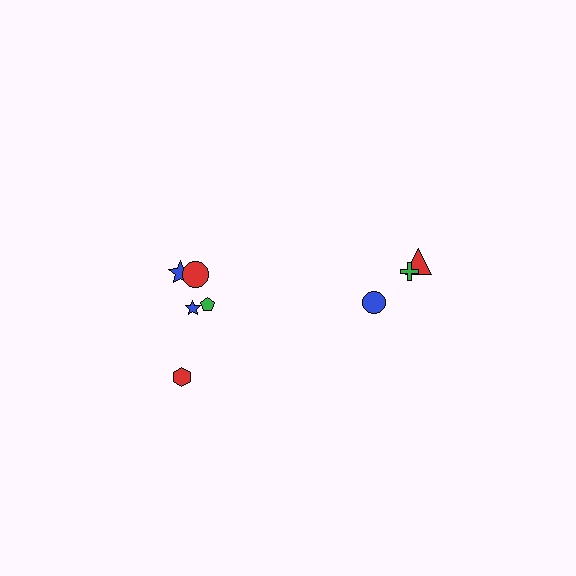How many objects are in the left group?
There are 5 objects.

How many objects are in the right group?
There are 3 objects.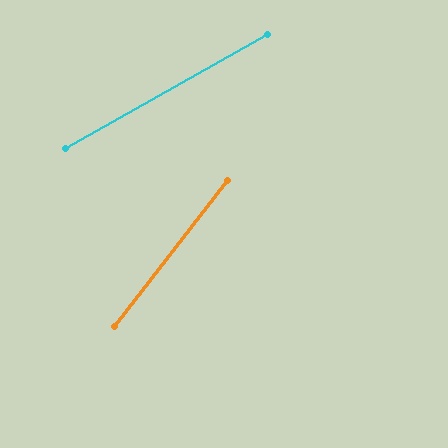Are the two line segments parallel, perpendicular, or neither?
Neither parallel nor perpendicular — they differ by about 23°.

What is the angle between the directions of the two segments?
Approximately 23 degrees.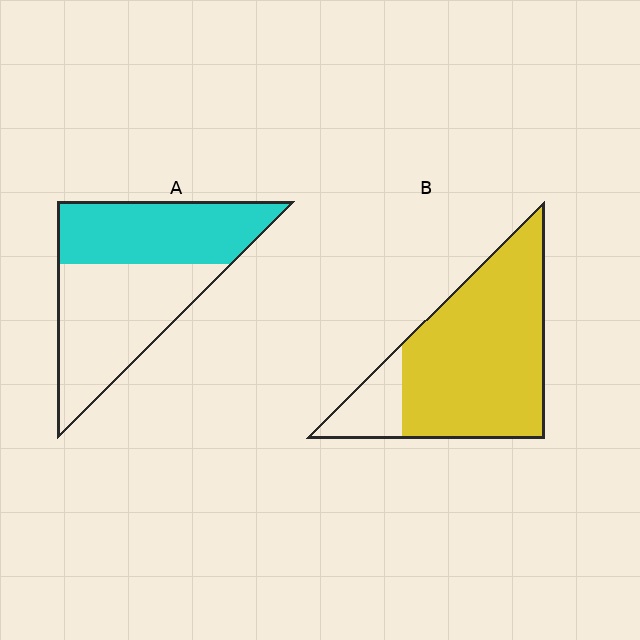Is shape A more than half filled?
No.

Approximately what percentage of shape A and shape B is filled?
A is approximately 45% and B is approximately 85%.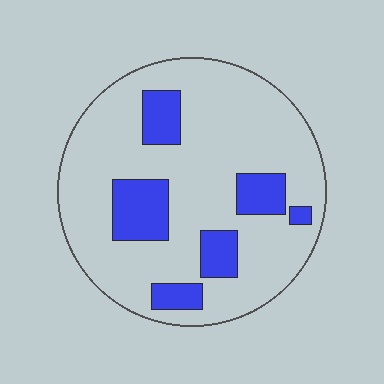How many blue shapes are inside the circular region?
6.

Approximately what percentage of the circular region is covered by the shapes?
Approximately 20%.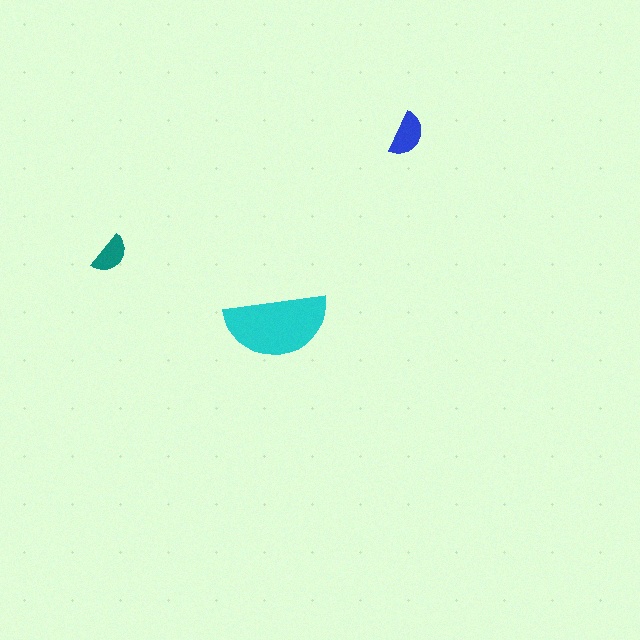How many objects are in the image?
There are 3 objects in the image.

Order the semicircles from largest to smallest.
the cyan one, the blue one, the teal one.